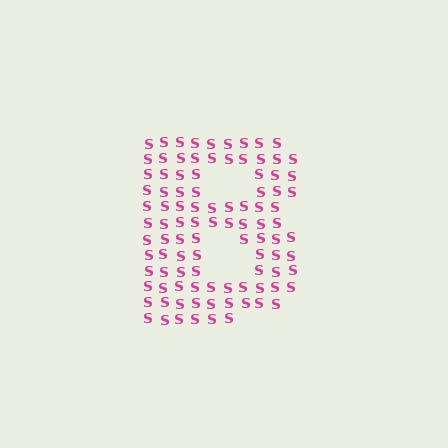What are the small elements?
The small elements are letter S's.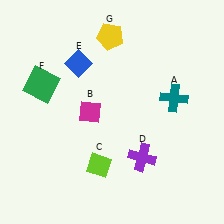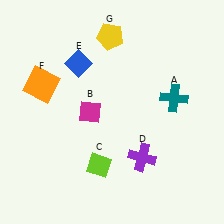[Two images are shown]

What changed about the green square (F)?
In Image 1, F is green. In Image 2, it changed to orange.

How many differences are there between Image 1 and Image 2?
There is 1 difference between the two images.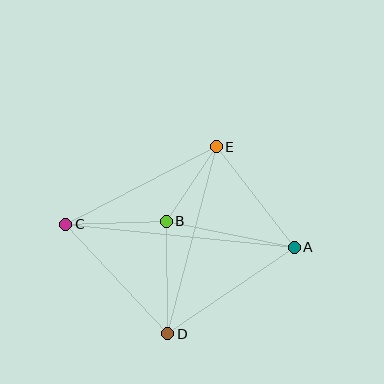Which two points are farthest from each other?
Points A and C are farthest from each other.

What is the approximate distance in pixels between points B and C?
The distance between B and C is approximately 100 pixels.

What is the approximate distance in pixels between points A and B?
The distance between A and B is approximately 131 pixels.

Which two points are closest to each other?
Points B and E are closest to each other.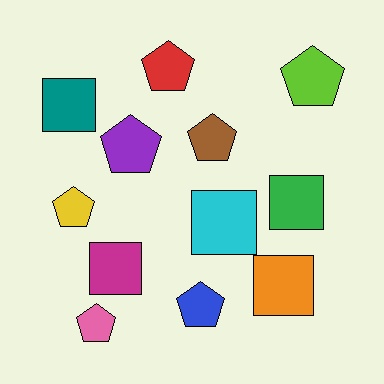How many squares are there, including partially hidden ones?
There are 5 squares.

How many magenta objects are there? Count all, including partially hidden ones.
There is 1 magenta object.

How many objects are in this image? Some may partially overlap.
There are 12 objects.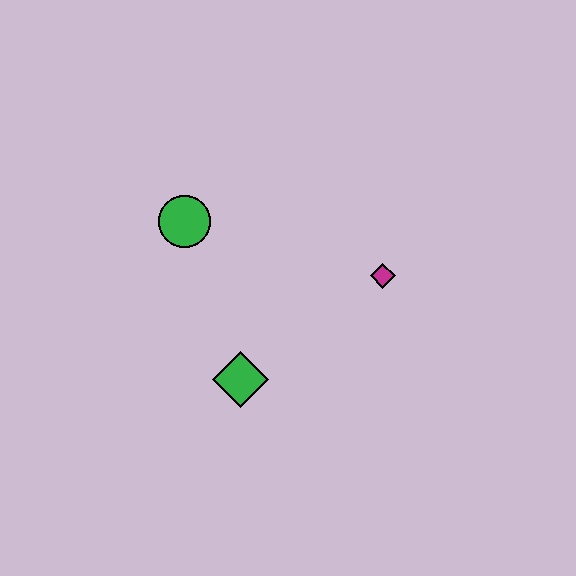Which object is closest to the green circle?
The green diamond is closest to the green circle.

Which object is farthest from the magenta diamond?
The green circle is farthest from the magenta diamond.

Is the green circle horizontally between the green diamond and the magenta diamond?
No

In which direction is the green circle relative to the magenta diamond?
The green circle is to the left of the magenta diamond.